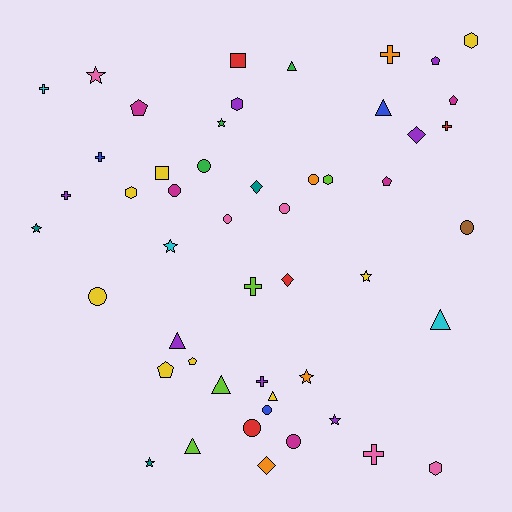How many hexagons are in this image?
There are 5 hexagons.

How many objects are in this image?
There are 50 objects.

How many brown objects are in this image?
There is 1 brown object.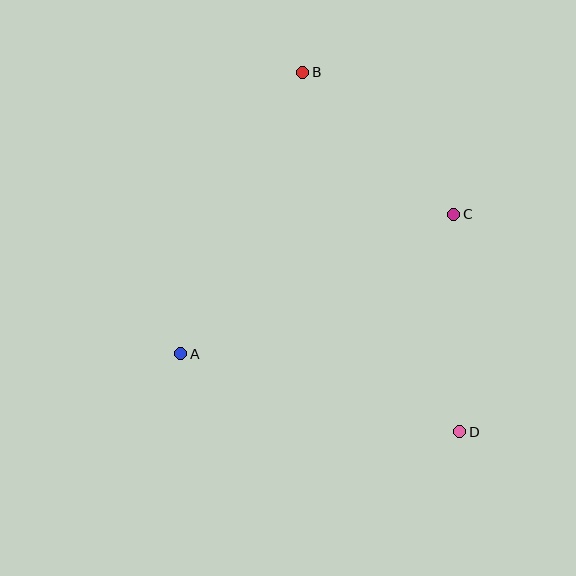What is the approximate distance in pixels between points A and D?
The distance between A and D is approximately 290 pixels.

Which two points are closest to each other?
Points B and C are closest to each other.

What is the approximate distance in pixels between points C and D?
The distance between C and D is approximately 218 pixels.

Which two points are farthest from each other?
Points B and D are farthest from each other.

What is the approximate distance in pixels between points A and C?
The distance between A and C is approximately 306 pixels.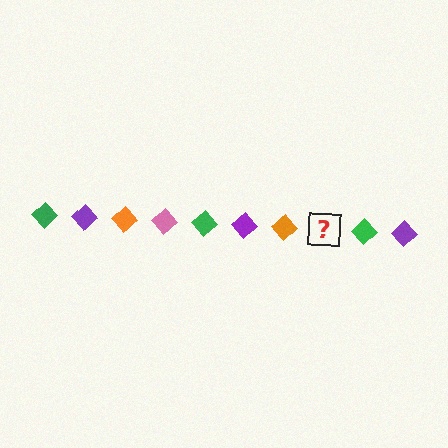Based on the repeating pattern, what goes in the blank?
The blank should be a pink diamond.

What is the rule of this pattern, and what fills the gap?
The rule is that the pattern cycles through green, purple, orange, pink diamonds. The gap should be filled with a pink diamond.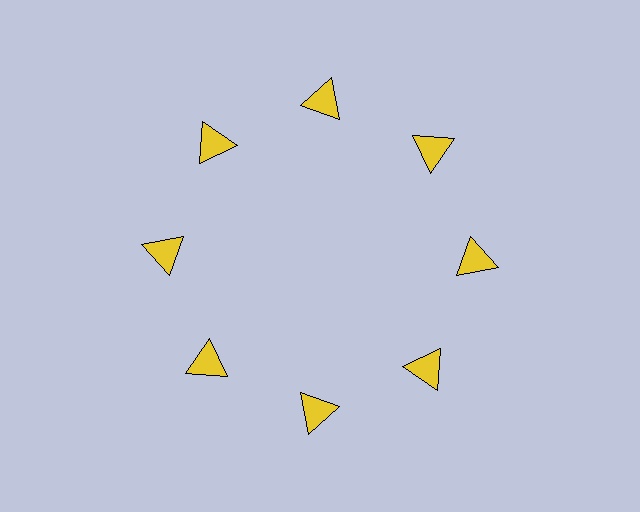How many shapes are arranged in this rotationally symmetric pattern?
There are 8 shapes, arranged in 8 groups of 1.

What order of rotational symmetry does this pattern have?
This pattern has 8-fold rotational symmetry.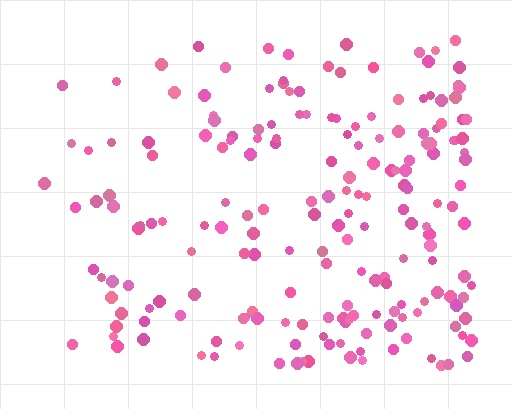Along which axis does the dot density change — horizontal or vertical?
Horizontal.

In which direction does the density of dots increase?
From left to right, with the right side densest.